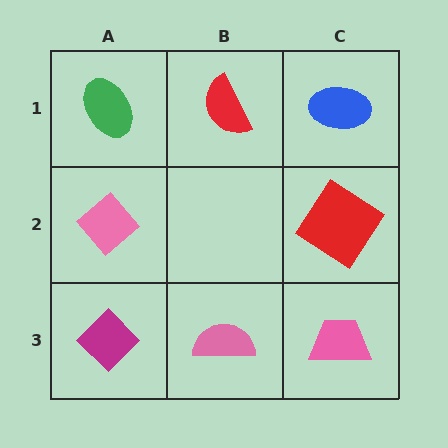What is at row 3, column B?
A pink semicircle.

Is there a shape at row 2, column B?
No, that cell is empty.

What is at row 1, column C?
A blue ellipse.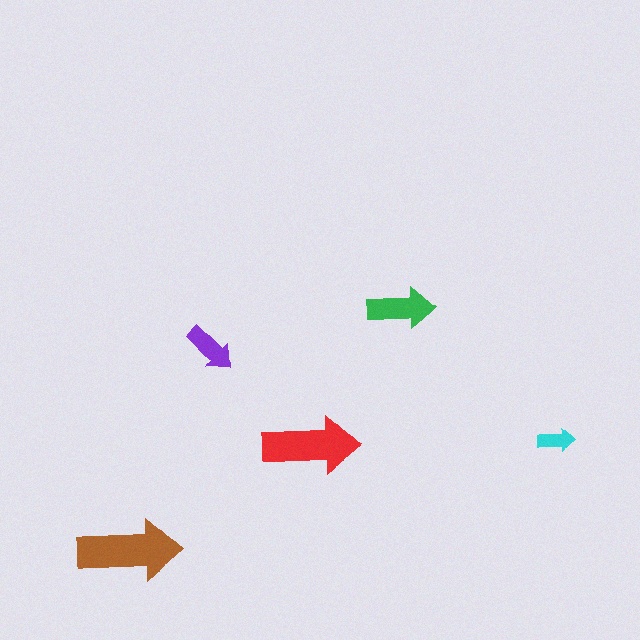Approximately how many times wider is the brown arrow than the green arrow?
About 1.5 times wider.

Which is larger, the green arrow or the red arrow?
The red one.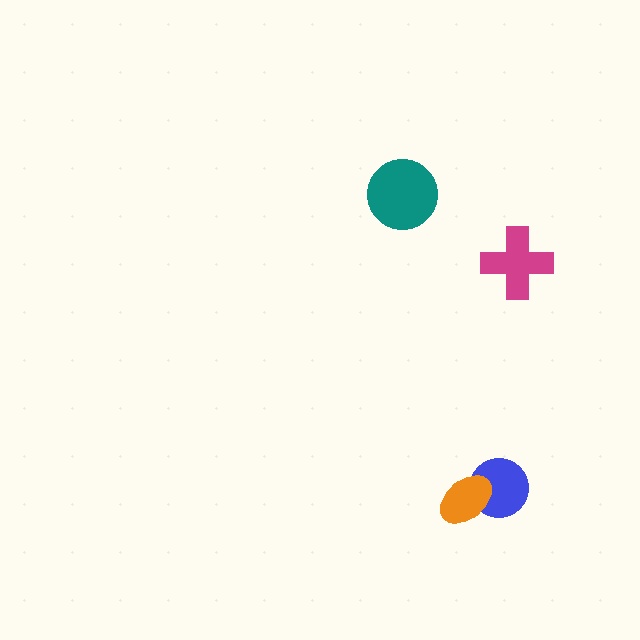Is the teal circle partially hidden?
No, no other shape covers it.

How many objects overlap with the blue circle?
1 object overlaps with the blue circle.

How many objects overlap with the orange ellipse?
1 object overlaps with the orange ellipse.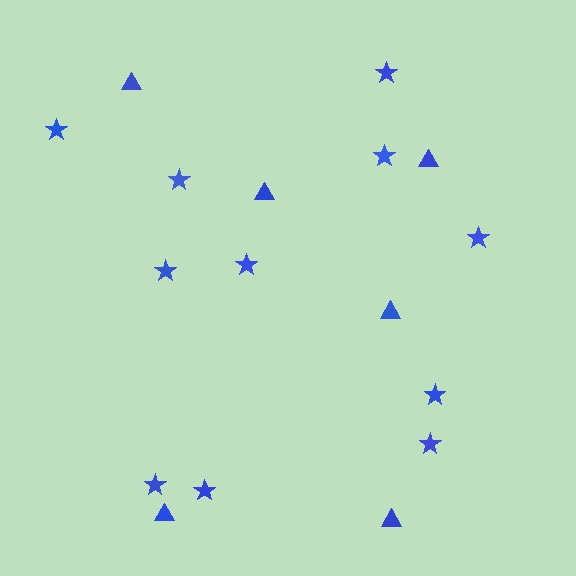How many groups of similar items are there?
There are 2 groups: one group of stars (11) and one group of triangles (6).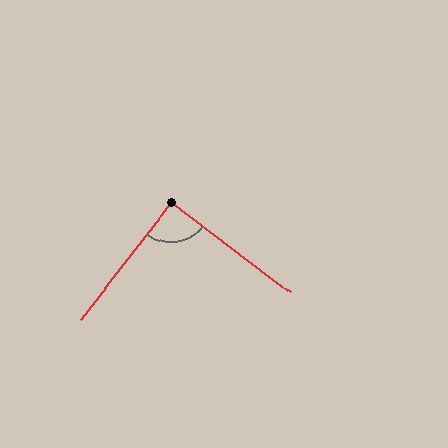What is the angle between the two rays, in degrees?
Approximately 91 degrees.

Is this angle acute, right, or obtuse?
It is approximately a right angle.